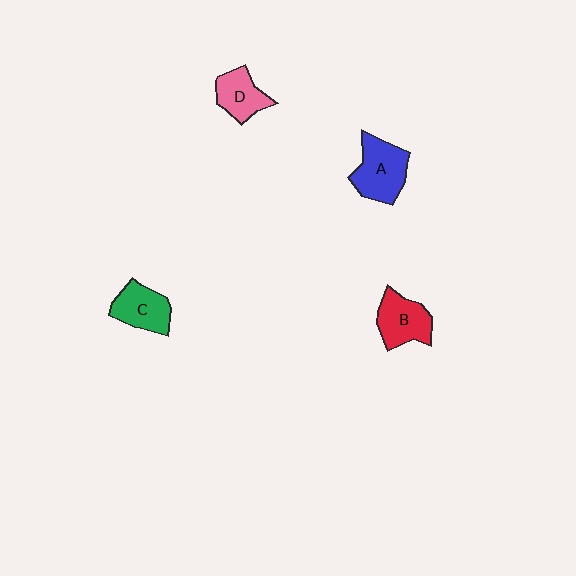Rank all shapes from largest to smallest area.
From largest to smallest: A (blue), B (red), C (green), D (pink).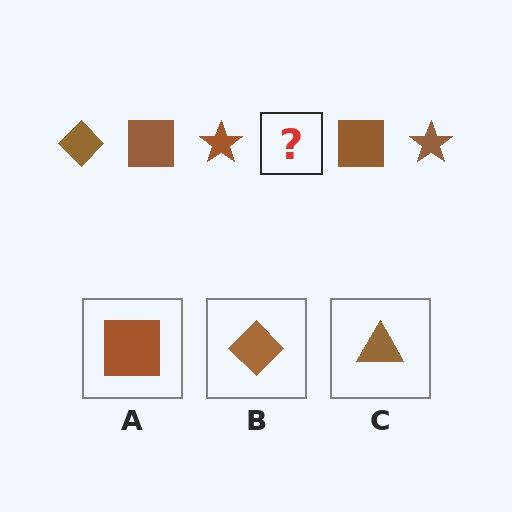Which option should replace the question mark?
Option B.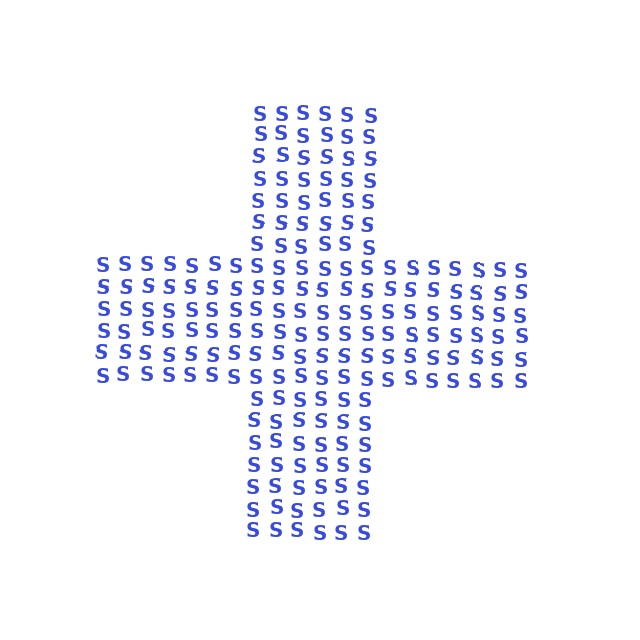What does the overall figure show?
The overall figure shows a cross.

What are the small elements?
The small elements are letter S's.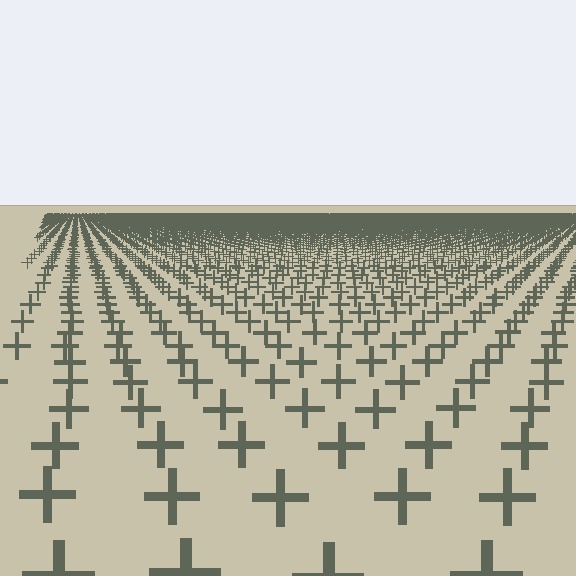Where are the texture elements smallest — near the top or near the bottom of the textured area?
Near the top.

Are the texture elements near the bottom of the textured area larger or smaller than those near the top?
Larger. Near the bottom, elements are closer to the viewer and appear at a bigger on-screen size.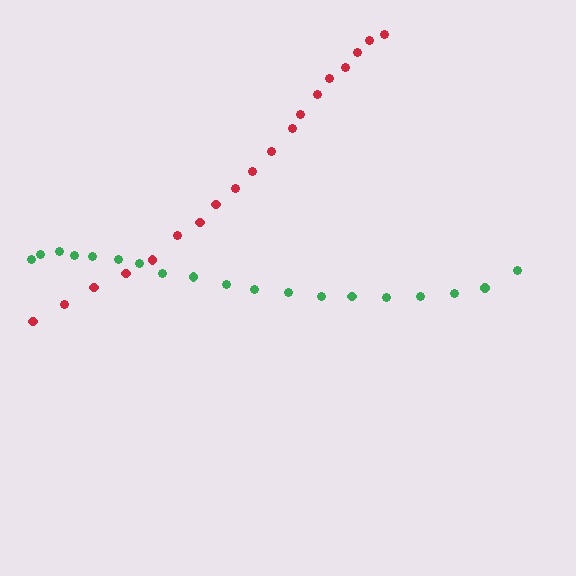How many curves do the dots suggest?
There are 2 distinct paths.